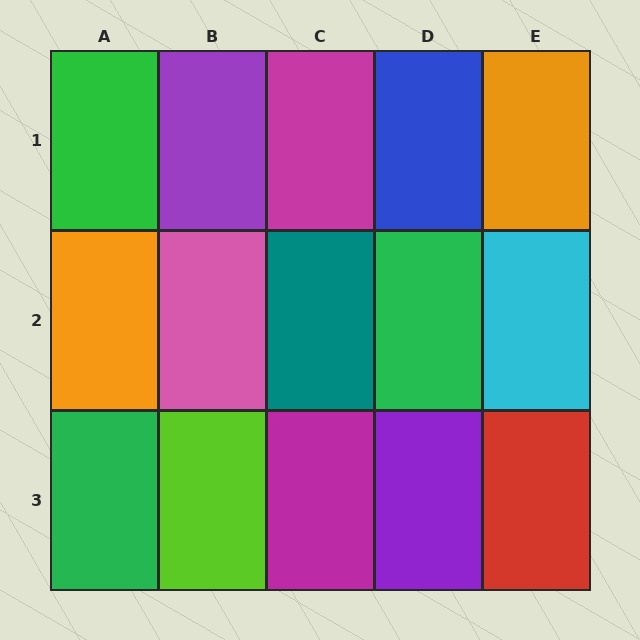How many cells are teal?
1 cell is teal.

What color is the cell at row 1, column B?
Purple.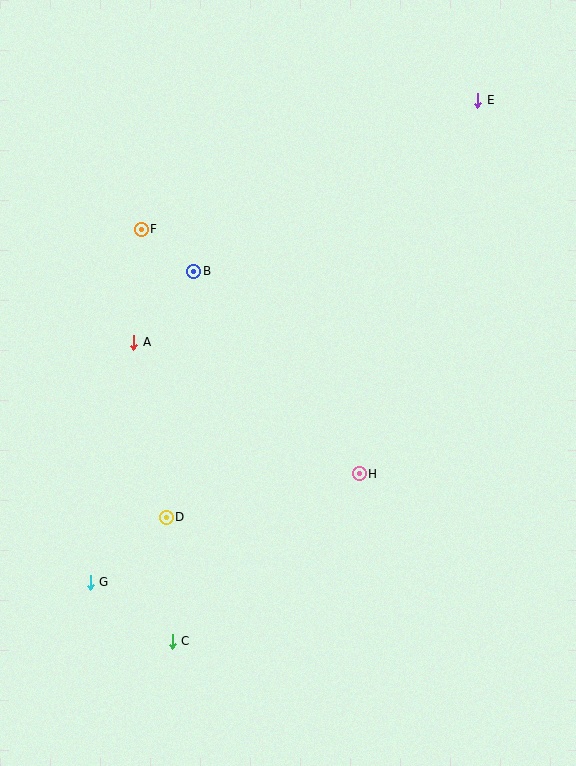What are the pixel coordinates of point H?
Point H is at (359, 474).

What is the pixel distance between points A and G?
The distance between A and G is 244 pixels.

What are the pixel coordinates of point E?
Point E is at (478, 100).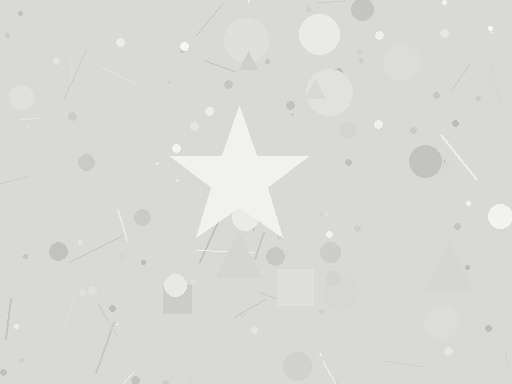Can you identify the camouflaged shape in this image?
The camouflaged shape is a star.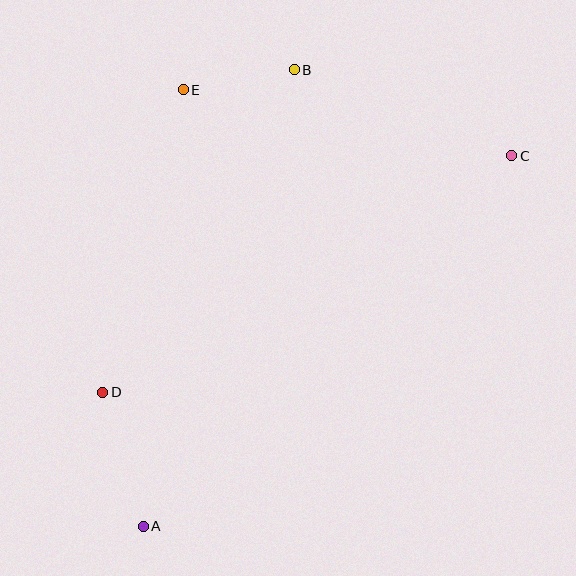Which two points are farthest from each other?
Points A and C are farthest from each other.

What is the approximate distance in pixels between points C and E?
The distance between C and E is approximately 335 pixels.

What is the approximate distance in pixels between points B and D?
The distance between B and D is approximately 375 pixels.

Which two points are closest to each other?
Points B and E are closest to each other.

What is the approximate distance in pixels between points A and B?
The distance between A and B is approximately 482 pixels.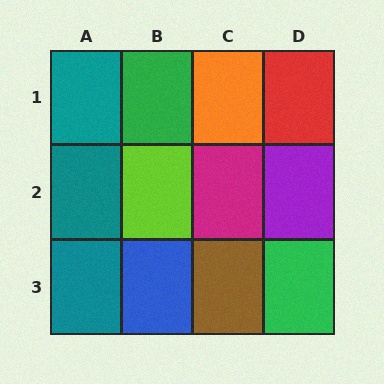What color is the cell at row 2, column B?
Lime.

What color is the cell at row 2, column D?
Purple.